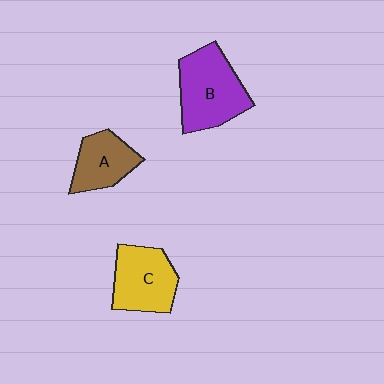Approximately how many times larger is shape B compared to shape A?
Approximately 1.6 times.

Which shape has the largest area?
Shape B (purple).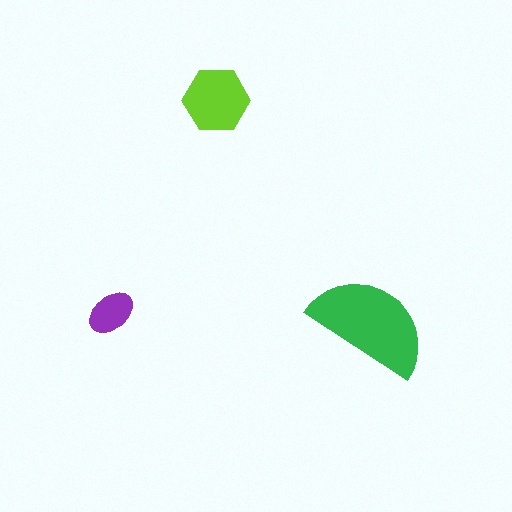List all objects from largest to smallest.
The green semicircle, the lime hexagon, the purple ellipse.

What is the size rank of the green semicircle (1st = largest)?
1st.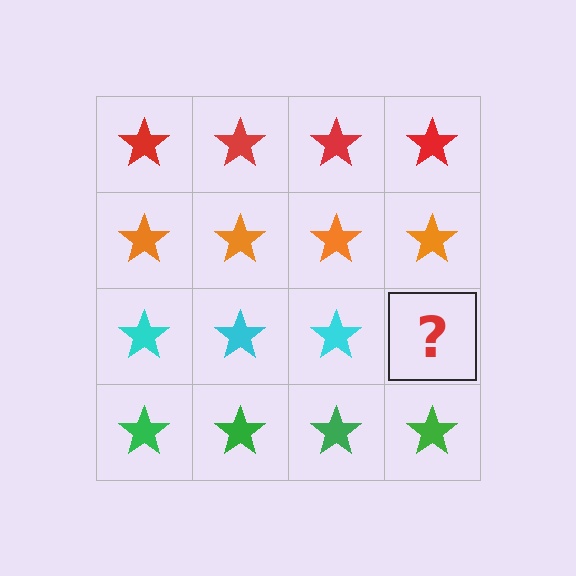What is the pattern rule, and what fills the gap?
The rule is that each row has a consistent color. The gap should be filled with a cyan star.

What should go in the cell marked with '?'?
The missing cell should contain a cyan star.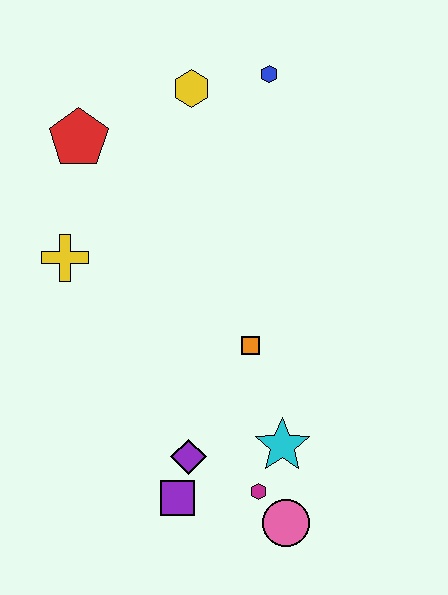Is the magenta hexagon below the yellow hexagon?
Yes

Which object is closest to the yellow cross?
The red pentagon is closest to the yellow cross.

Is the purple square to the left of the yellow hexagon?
Yes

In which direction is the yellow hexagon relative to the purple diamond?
The yellow hexagon is above the purple diamond.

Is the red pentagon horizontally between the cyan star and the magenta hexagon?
No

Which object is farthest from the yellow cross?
The pink circle is farthest from the yellow cross.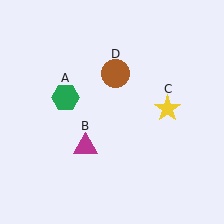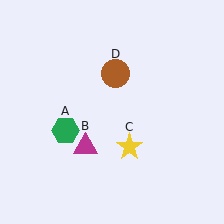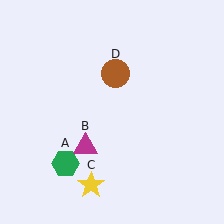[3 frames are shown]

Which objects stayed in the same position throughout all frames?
Magenta triangle (object B) and brown circle (object D) remained stationary.